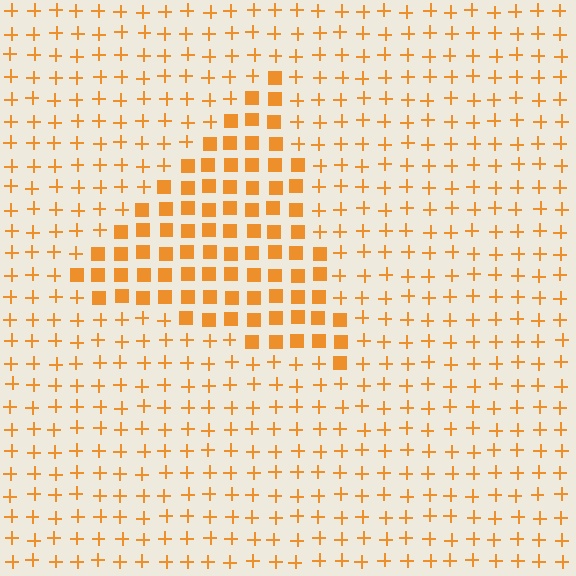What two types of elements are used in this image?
The image uses squares inside the triangle region and plus signs outside it.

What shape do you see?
I see a triangle.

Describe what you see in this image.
The image is filled with small orange elements arranged in a uniform grid. A triangle-shaped region contains squares, while the surrounding area contains plus signs. The boundary is defined purely by the change in element shape.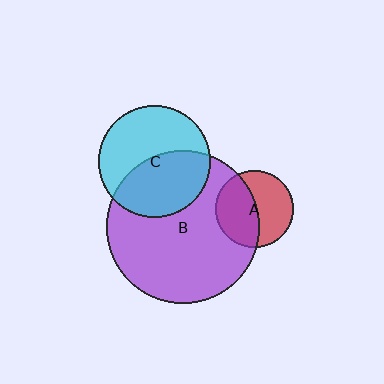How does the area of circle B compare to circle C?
Approximately 1.9 times.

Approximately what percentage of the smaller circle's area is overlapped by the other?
Approximately 50%.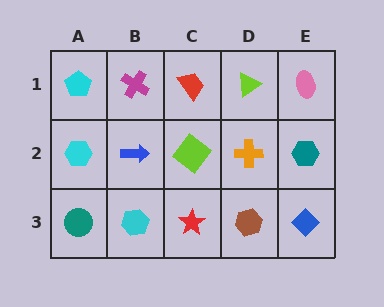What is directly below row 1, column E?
A teal hexagon.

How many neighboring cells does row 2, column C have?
4.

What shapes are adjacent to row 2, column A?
A cyan pentagon (row 1, column A), a teal circle (row 3, column A), a blue arrow (row 2, column B).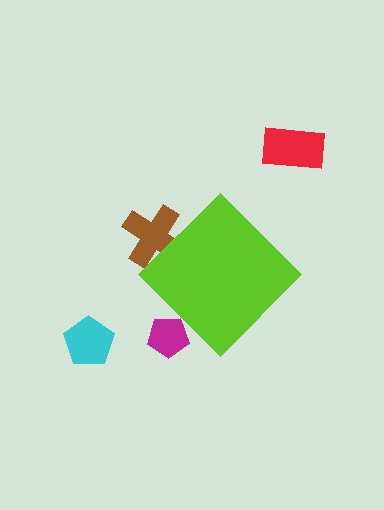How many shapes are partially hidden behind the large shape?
2 shapes are partially hidden.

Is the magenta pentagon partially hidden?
Yes, the magenta pentagon is partially hidden behind the lime diamond.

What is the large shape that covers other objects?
A lime diamond.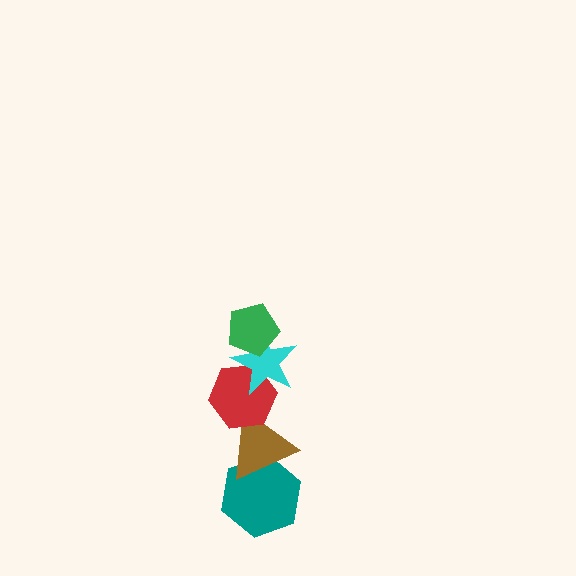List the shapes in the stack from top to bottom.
From top to bottom: the green pentagon, the cyan star, the red hexagon, the brown triangle, the teal hexagon.